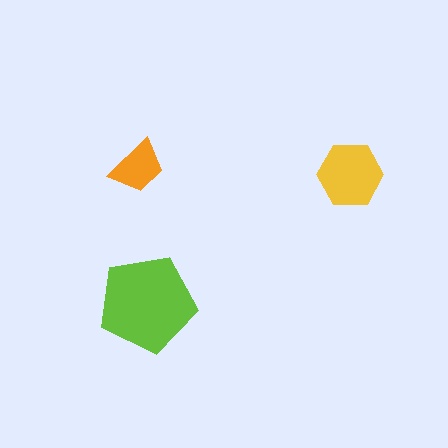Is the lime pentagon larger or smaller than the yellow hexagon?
Larger.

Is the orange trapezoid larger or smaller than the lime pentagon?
Smaller.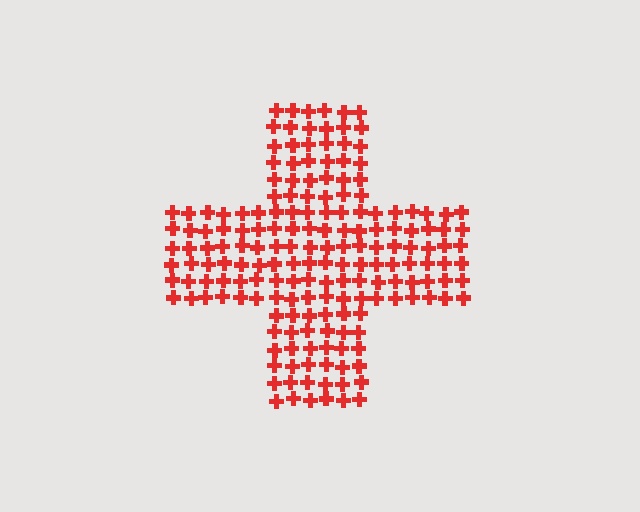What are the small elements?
The small elements are crosses.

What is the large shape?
The large shape is a cross.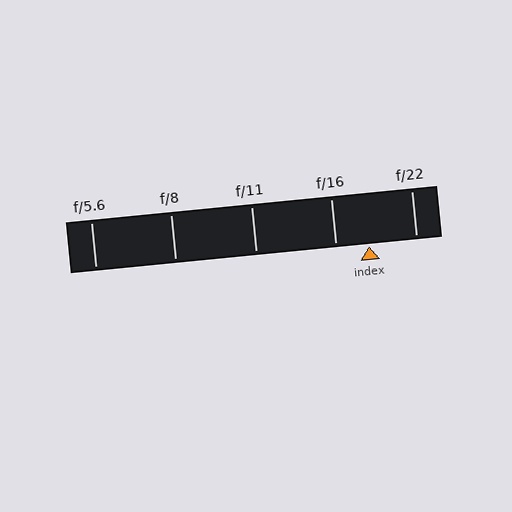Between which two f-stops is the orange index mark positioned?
The index mark is between f/16 and f/22.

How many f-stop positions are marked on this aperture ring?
There are 5 f-stop positions marked.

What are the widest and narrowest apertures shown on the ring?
The widest aperture shown is f/5.6 and the narrowest is f/22.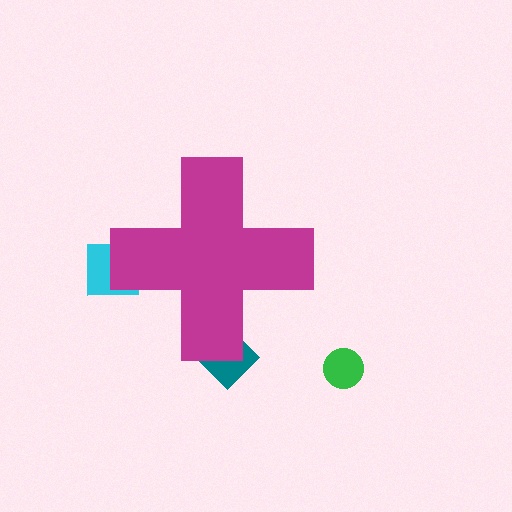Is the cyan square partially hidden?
Yes, the cyan square is partially hidden behind the magenta cross.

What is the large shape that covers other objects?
A magenta cross.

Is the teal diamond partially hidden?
Yes, the teal diamond is partially hidden behind the magenta cross.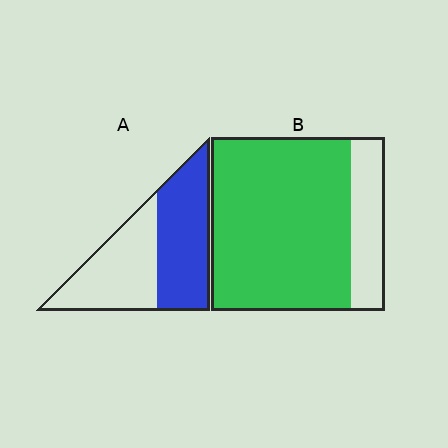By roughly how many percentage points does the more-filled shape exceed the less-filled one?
By roughly 30 percentage points (B over A).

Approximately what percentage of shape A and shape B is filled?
A is approximately 50% and B is approximately 80%.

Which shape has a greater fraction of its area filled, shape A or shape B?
Shape B.